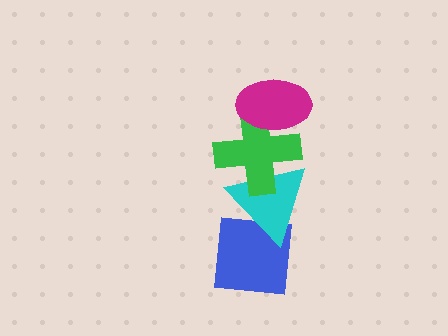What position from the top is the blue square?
The blue square is 4th from the top.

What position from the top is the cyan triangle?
The cyan triangle is 3rd from the top.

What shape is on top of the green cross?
The magenta ellipse is on top of the green cross.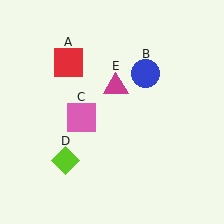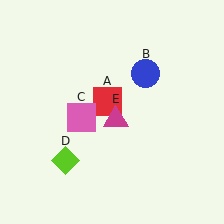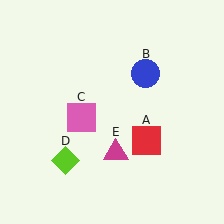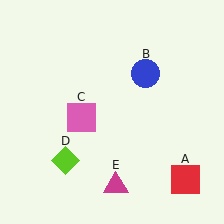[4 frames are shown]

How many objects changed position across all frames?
2 objects changed position: red square (object A), magenta triangle (object E).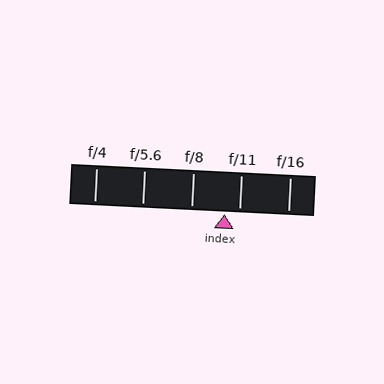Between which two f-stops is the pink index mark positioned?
The index mark is between f/8 and f/11.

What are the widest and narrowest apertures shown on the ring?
The widest aperture shown is f/4 and the narrowest is f/16.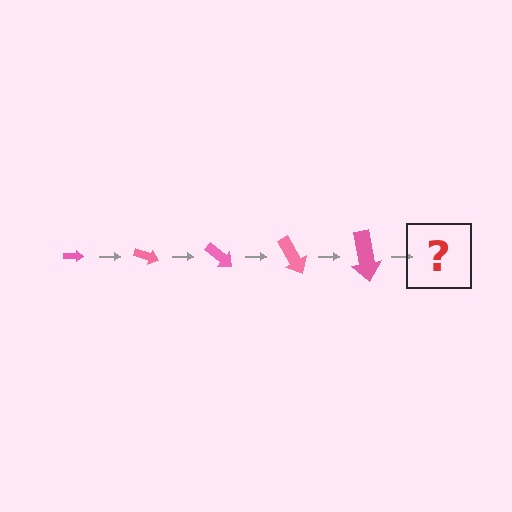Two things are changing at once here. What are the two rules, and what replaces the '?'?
The two rules are that the arrow grows larger each step and it rotates 20 degrees each step. The '?' should be an arrow, larger than the previous one and rotated 100 degrees from the start.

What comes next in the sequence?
The next element should be an arrow, larger than the previous one and rotated 100 degrees from the start.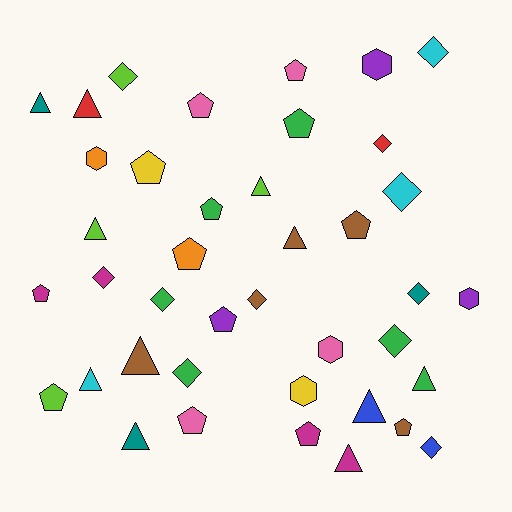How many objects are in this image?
There are 40 objects.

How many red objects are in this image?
There are 2 red objects.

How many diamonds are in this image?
There are 11 diamonds.